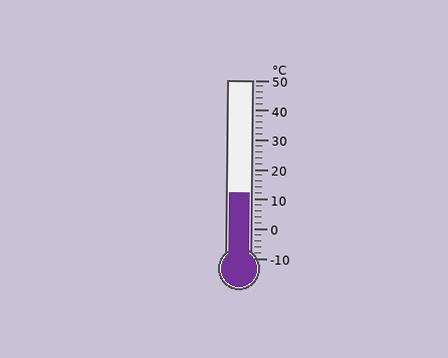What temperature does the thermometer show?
The thermometer shows approximately 12°C.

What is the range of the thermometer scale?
The thermometer scale ranges from -10°C to 50°C.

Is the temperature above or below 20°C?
The temperature is below 20°C.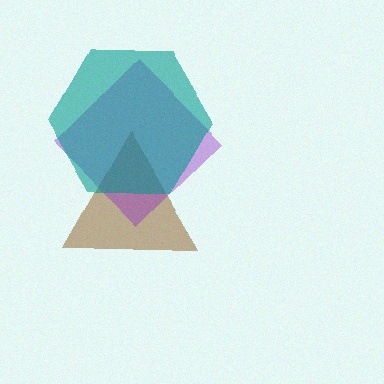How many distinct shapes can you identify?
There are 3 distinct shapes: a brown triangle, a purple diamond, a teal hexagon.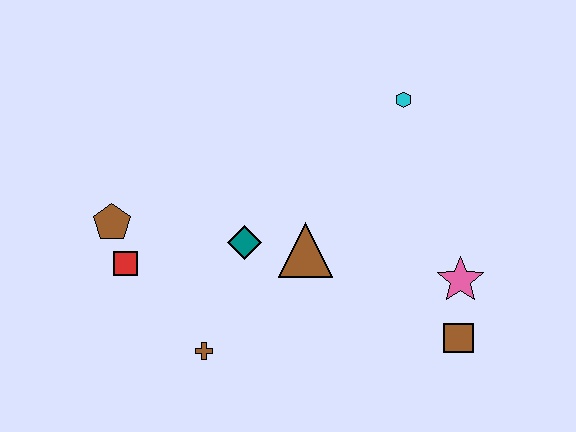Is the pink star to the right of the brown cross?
Yes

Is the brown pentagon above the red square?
Yes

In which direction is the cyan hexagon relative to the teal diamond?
The cyan hexagon is to the right of the teal diamond.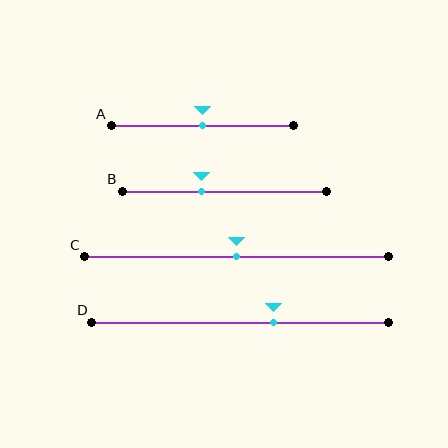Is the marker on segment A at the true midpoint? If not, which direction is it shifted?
Yes, the marker on segment A is at the true midpoint.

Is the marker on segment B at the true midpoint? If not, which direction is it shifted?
No, the marker on segment B is shifted to the left by about 11% of the segment length.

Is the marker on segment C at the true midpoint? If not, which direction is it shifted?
Yes, the marker on segment C is at the true midpoint.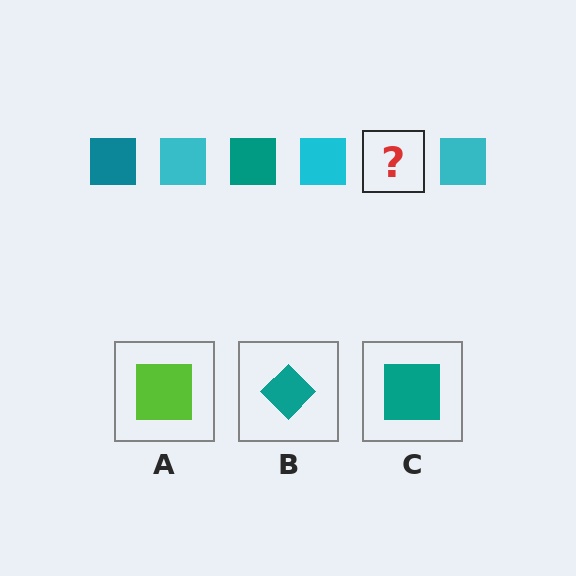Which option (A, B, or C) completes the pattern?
C.